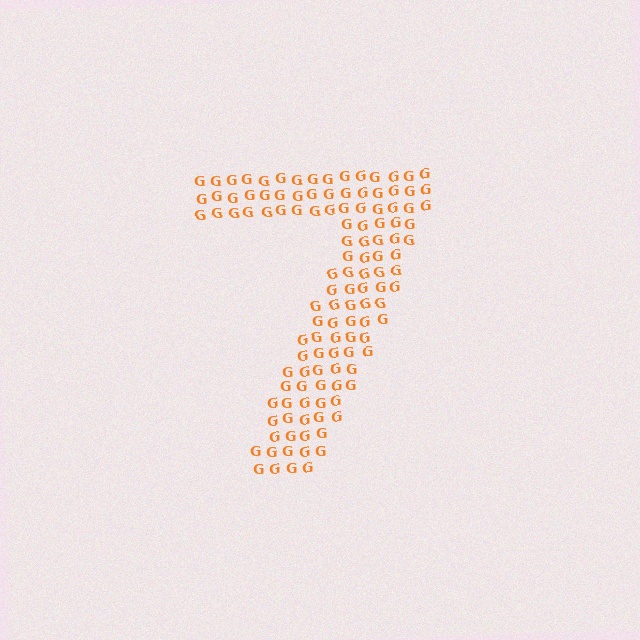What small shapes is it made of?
It is made of small letter G's.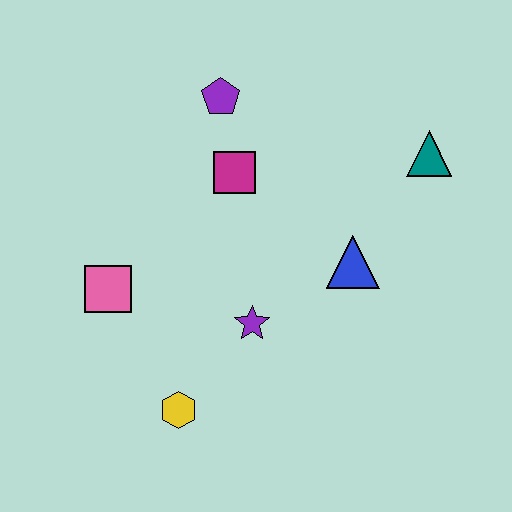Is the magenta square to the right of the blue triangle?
No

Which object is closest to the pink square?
The yellow hexagon is closest to the pink square.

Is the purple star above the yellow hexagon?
Yes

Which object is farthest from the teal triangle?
The yellow hexagon is farthest from the teal triangle.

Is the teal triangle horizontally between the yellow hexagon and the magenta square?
No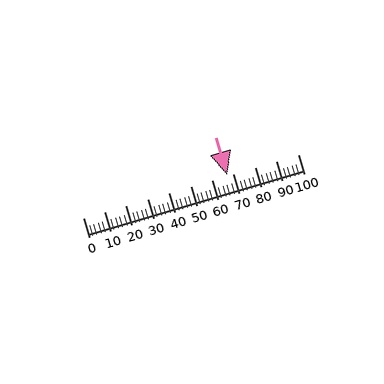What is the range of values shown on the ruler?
The ruler shows values from 0 to 100.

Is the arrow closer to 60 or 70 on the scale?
The arrow is closer to 70.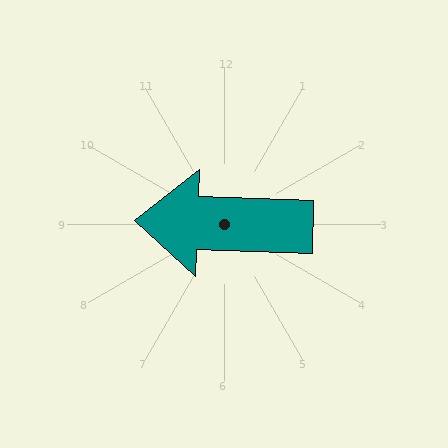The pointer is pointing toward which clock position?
Roughly 9 o'clock.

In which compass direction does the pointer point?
West.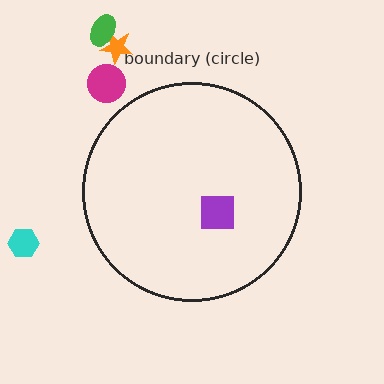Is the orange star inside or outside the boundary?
Outside.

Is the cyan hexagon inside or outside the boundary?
Outside.